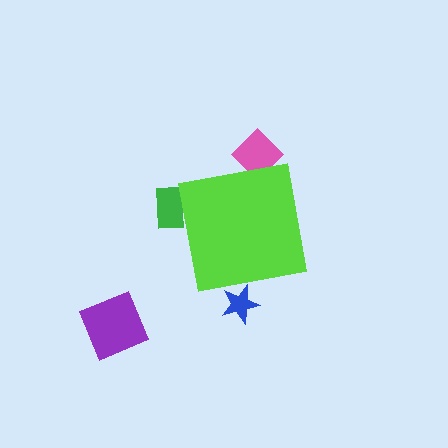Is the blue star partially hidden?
Yes, the blue star is partially hidden behind the lime square.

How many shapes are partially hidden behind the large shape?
3 shapes are partially hidden.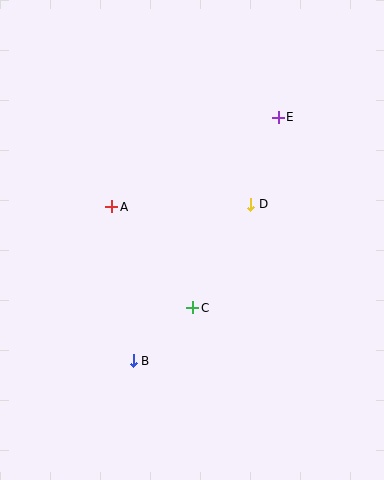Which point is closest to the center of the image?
Point C at (193, 308) is closest to the center.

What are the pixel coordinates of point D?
Point D is at (251, 204).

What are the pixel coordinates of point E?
Point E is at (278, 117).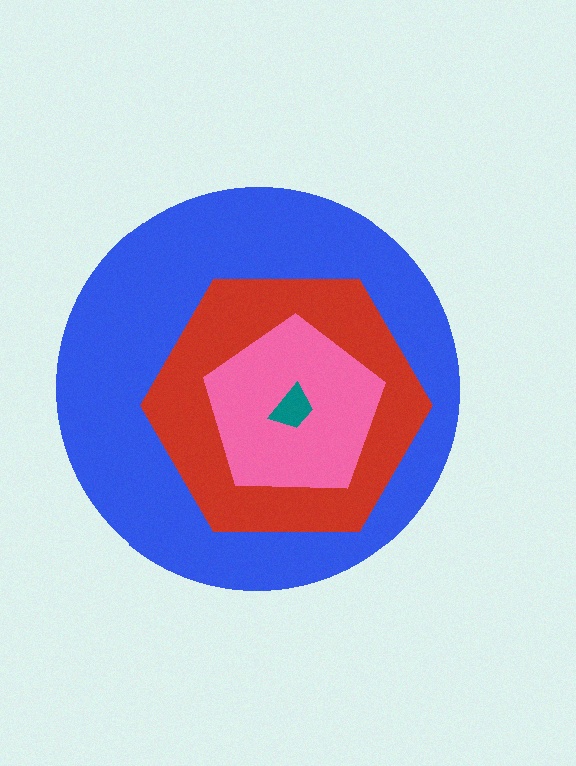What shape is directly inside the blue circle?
The red hexagon.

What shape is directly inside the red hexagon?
The pink pentagon.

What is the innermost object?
The teal trapezoid.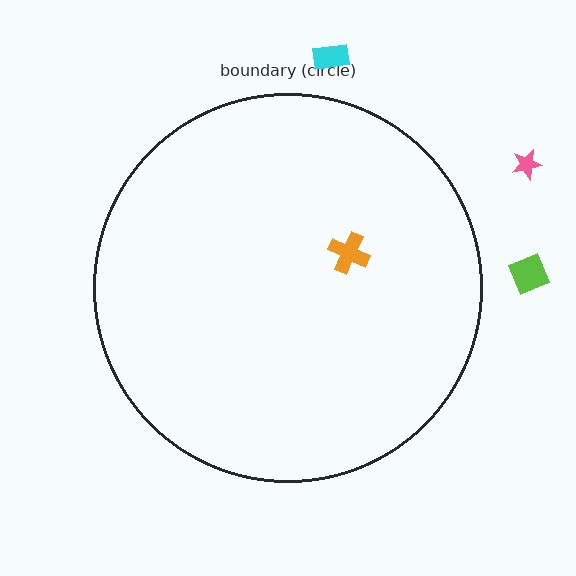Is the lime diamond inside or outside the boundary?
Outside.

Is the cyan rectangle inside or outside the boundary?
Outside.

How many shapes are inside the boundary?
1 inside, 3 outside.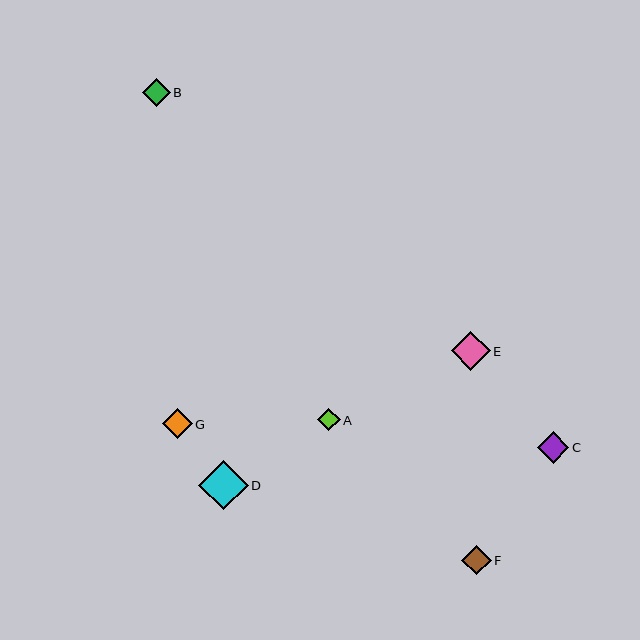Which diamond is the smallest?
Diamond A is the smallest with a size of approximately 23 pixels.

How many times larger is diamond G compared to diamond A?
Diamond G is approximately 1.3 times the size of diamond A.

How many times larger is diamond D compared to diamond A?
Diamond D is approximately 2.2 times the size of diamond A.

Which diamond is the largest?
Diamond D is the largest with a size of approximately 50 pixels.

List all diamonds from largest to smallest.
From largest to smallest: D, E, C, G, F, B, A.